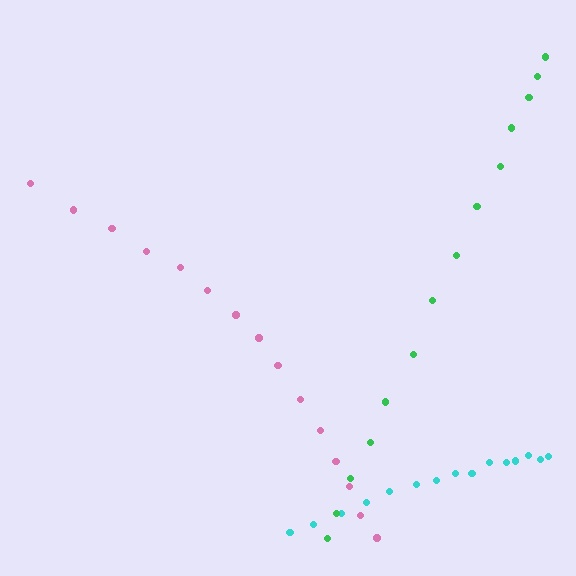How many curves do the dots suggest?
There are 3 distinct paths.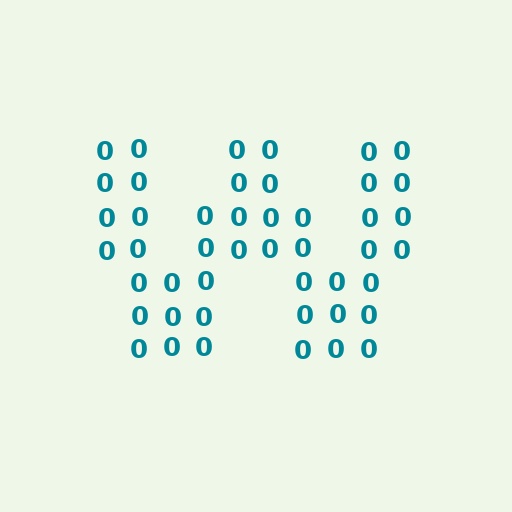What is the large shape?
The large shape is the letter W.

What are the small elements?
The small elements are digit 0's.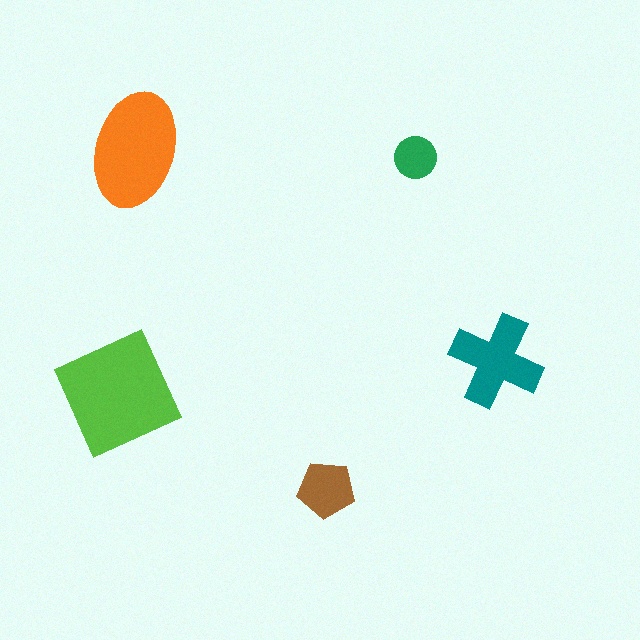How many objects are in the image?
There are 5 objects in the image.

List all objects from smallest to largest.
The green circle, the brown pentagon, the teal cross, the orange ellipse, the lime square.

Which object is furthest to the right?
The teal cross is rightmost.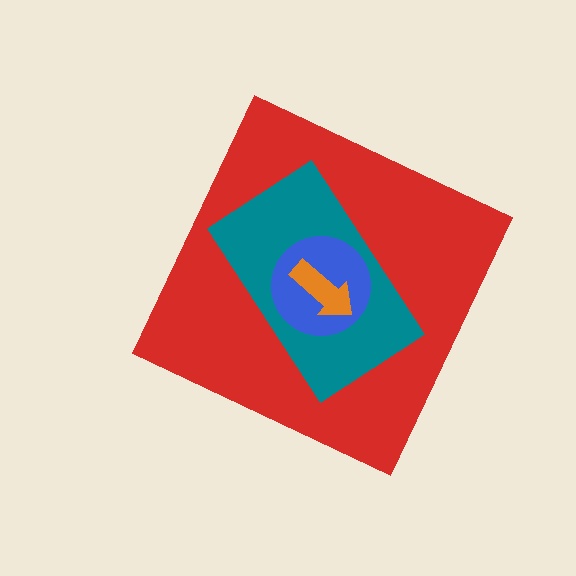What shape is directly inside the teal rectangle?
The blue circle.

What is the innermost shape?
The orange arrow.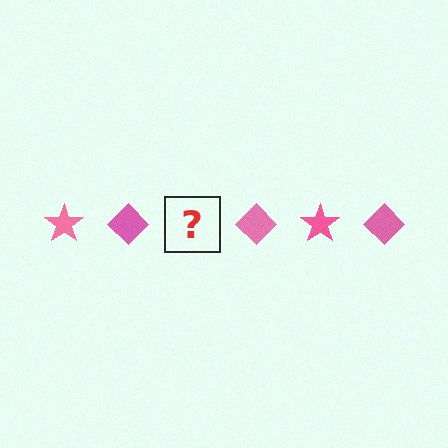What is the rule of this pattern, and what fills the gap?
The rule is that the pattern cycles through star, diamond shapes in pink. The gap should be filled with a pink star.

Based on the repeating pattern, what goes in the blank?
The blank should be a pink star.